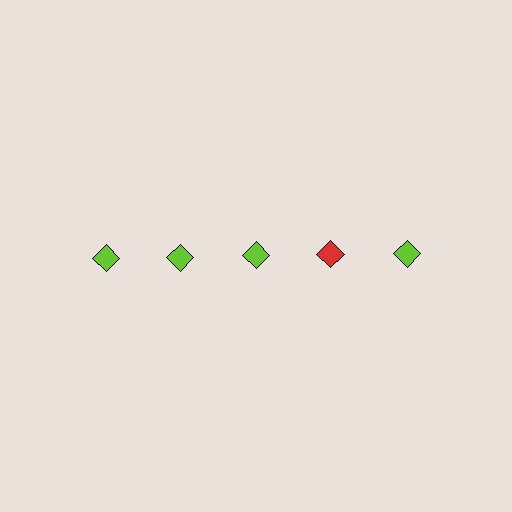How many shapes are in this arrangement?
There are 5 shapes arranged in a grid pattern.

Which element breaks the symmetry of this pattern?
The red diamond in the top row, second from right column breaks the symmetry. All other shapes are lime diamonds.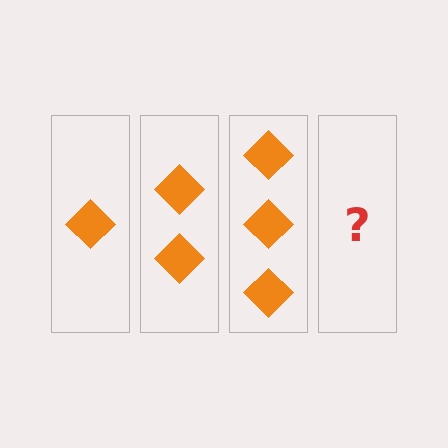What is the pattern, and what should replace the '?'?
The pattern is that each step adds one more diamond. The '?' should be 4 diamonds.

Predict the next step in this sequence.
The next step is 4 diamonds.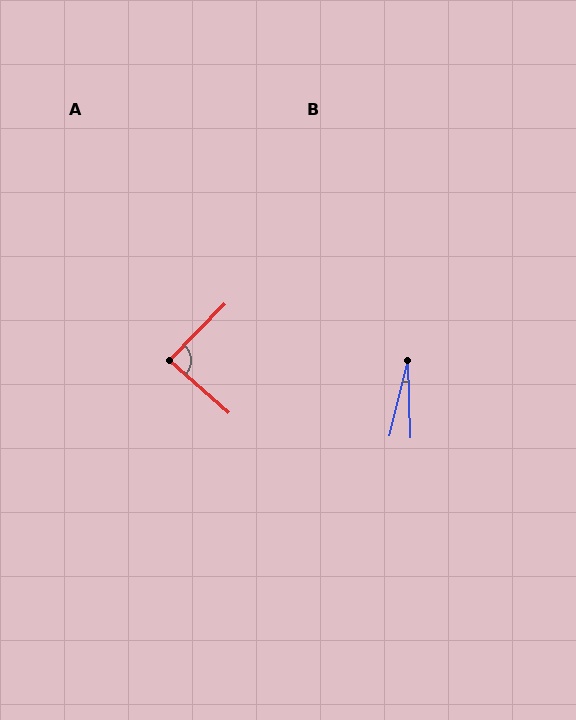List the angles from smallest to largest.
B (16°), A (87°).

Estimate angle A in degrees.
Approximately 87 degrees.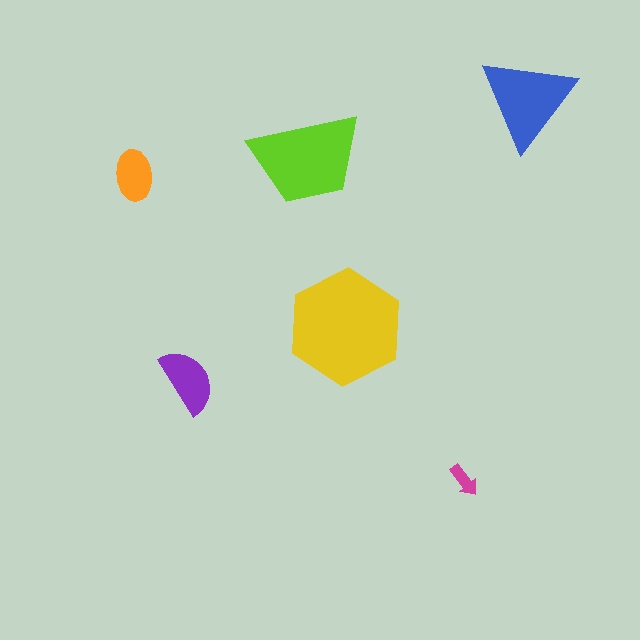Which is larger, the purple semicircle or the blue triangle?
The blue triangle.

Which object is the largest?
The yellow hexagon.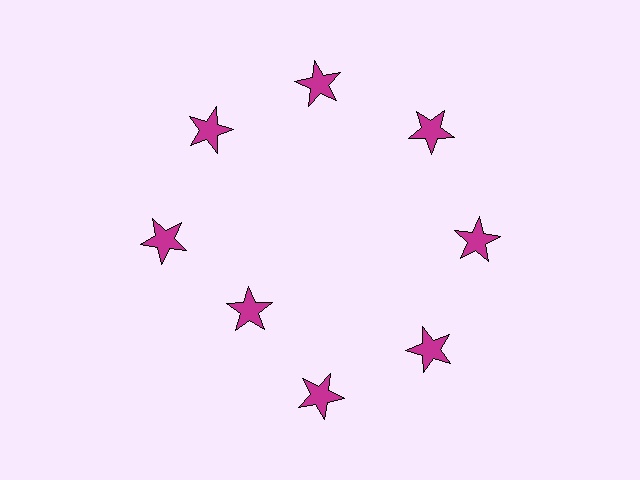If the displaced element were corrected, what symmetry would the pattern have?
It would have 8-fold rotational symmetry — the pattern would map onto itself every 45 degrees.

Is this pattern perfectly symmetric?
No. The 8 magenta stars are arranged in a ring, but one element near the 8 o'clock position is pulled inward toward the center, breaking the 8-fold rotational symmetry.